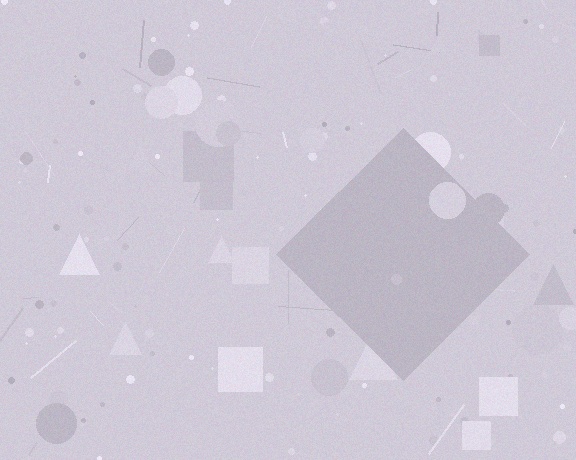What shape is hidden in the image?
A diamond is hidden in the image.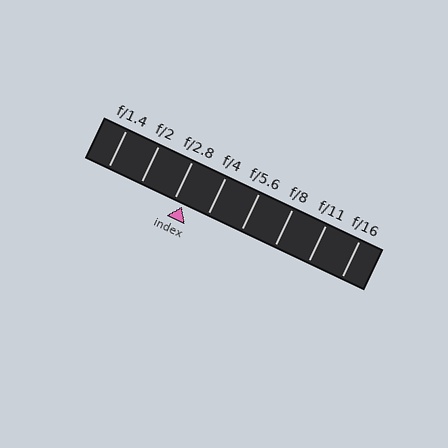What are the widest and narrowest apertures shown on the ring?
The widest aperture shown is f/1.4 and the narrowest is f/16.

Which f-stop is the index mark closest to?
The index mark is closest to f/2.8.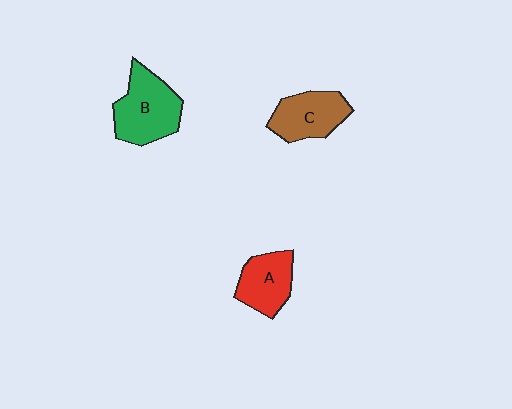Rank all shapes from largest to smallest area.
From largest to smallest: B (green), C (brown), A (red).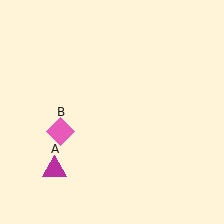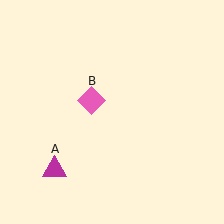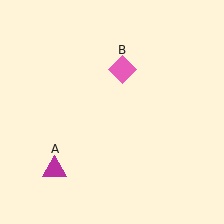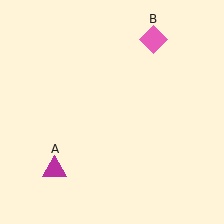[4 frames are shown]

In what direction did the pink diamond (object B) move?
The pink diamond (object B) moved up and to the right.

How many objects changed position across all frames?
1 object changed position: pink diamond (object B).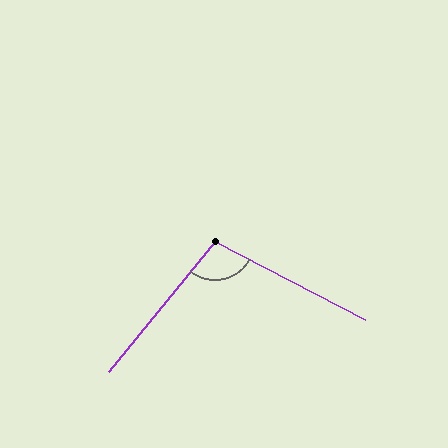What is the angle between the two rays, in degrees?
Approximately 101 degrees.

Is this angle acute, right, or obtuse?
It is obtuse.